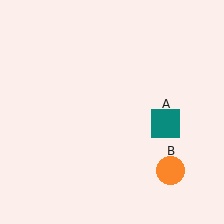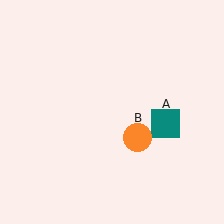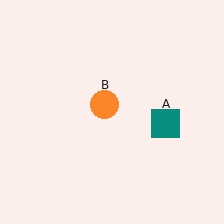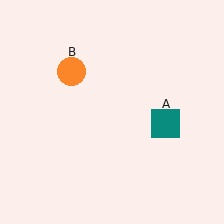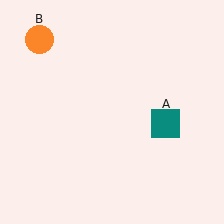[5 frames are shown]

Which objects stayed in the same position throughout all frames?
Teal square (object A) remained stationary.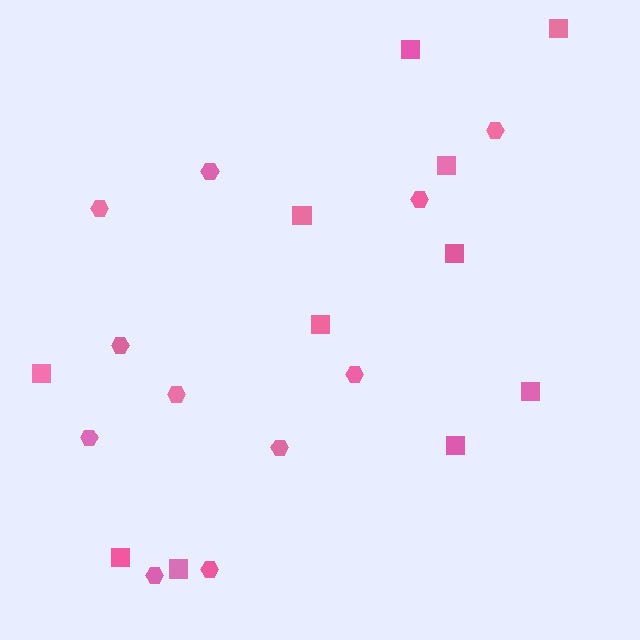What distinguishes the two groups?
There are 2 groups: one group of squares (11) and one group of hexagons (11).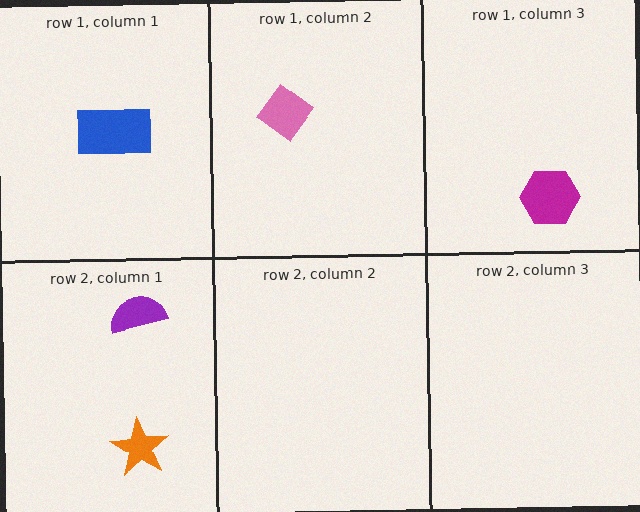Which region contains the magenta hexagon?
The row 1, column 3 region.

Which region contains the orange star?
The row 2, column 1 region.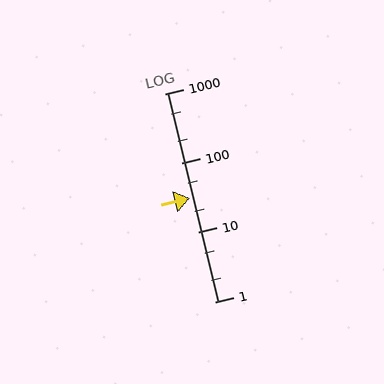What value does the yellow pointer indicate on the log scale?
The pointer indicates approximately 31.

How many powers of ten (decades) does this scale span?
The scale spans 3 decades, from 1 to 1000.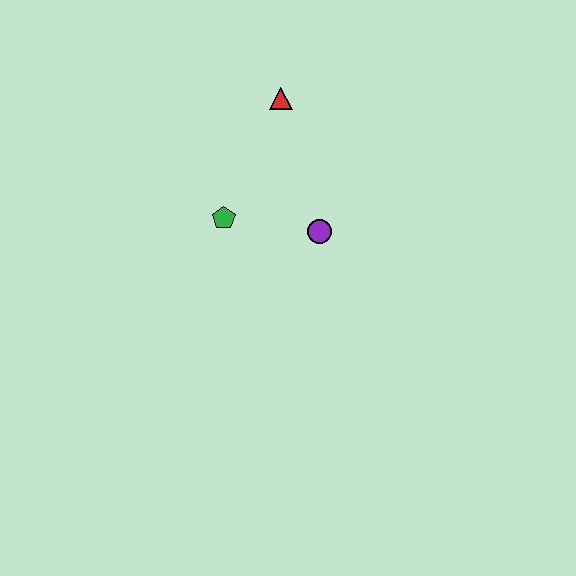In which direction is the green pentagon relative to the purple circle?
The green pentagon is to the left of the purple circle.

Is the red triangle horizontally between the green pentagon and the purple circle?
Yes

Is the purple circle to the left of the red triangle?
No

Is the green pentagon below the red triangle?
Yes